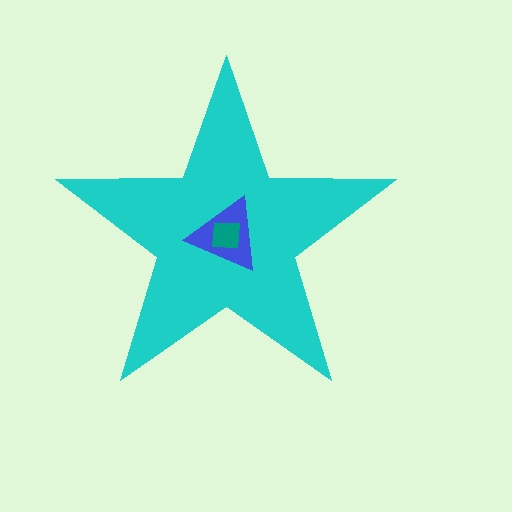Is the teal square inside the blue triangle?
Yes.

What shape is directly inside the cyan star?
The blue triangle.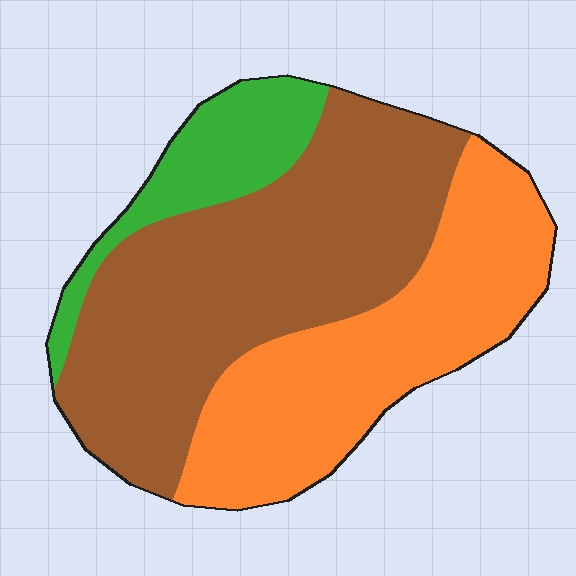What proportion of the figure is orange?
Orange takes up about three eighths (3/8) of the figure.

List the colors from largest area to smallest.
From largest to smallest: brown, orange, green.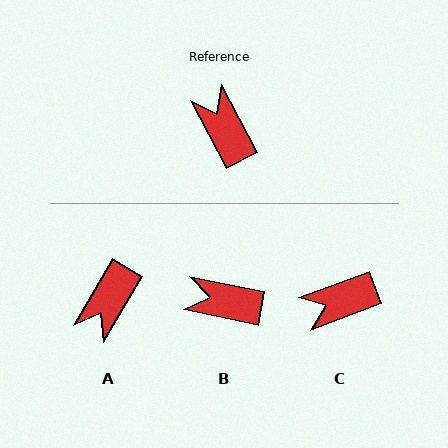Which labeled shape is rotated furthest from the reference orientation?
A, about 122 degrees away.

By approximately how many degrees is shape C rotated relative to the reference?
Approximately 83 degrees counter-clockwise.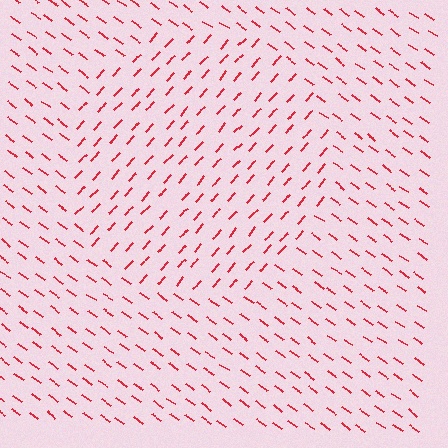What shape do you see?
I see a circle.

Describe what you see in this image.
The image is filled with small red line segments. A circle region in the image has lines oriented differently from the surrounding lines, creating a visible texture boundary.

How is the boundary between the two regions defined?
The boundary is defined purely by a change in line orientation (approximately 83 degrees difference). All lines are the same color and thickness.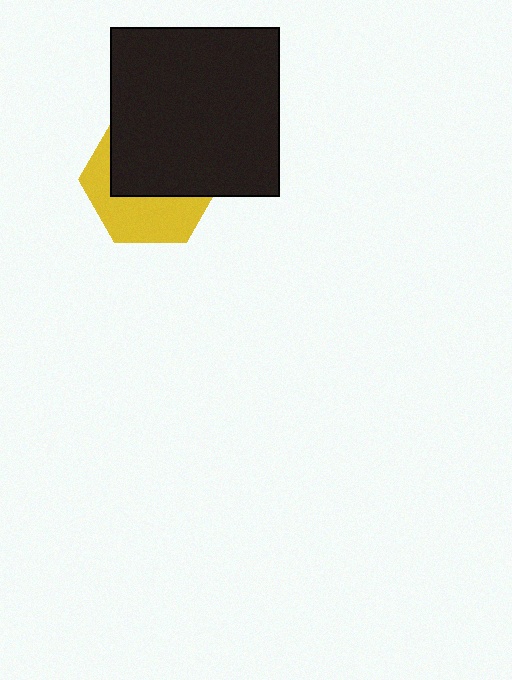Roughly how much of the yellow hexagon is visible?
A small part of it is visible (roughly 43%).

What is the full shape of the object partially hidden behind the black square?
The partially hidden object is a yellow hexagon.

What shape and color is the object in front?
The object in front is a black square.